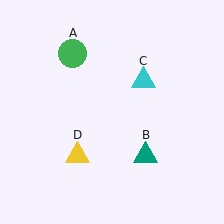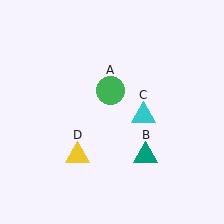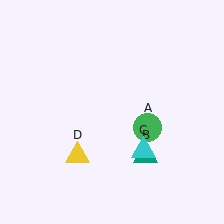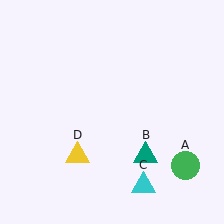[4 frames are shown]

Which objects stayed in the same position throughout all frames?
Teal triangle (object B) and yellow triangle (object D) remained stationary.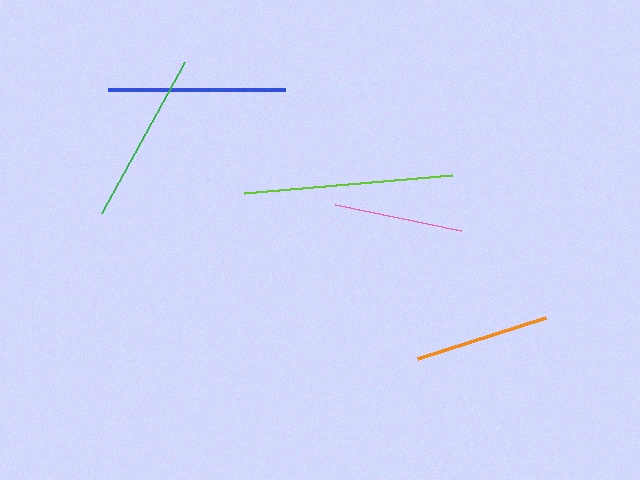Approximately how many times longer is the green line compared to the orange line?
The green line is approximately 1.3 times the length of the orange line.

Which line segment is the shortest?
The pink line is the shortest at approximately 129 pixels.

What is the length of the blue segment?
The blue segment is approximately 177 pixels long.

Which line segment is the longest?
The lime line is the longest at approximately 209 pixels.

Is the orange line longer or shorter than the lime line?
The lime line is longer than the orange line.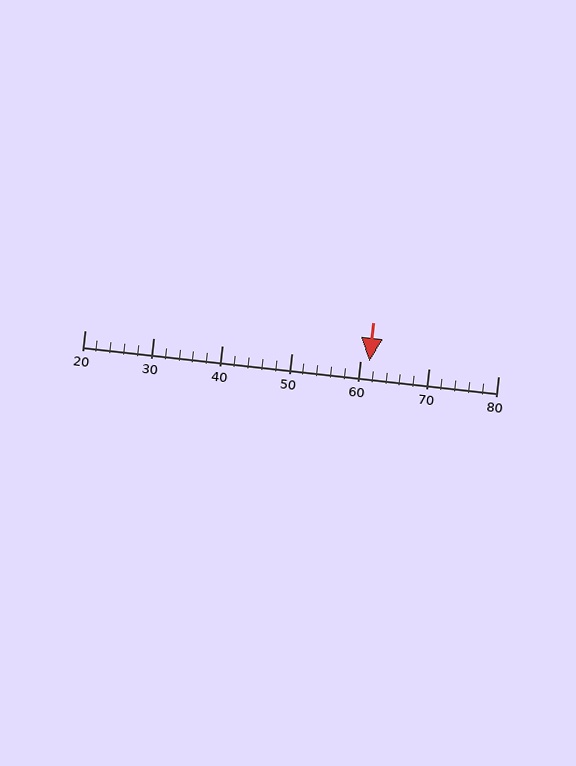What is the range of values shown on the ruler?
The ruler shows values from 20 to 80.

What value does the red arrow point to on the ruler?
The red arrow points to approximately 61.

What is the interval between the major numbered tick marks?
The major tick marks are spaced 10 units apart.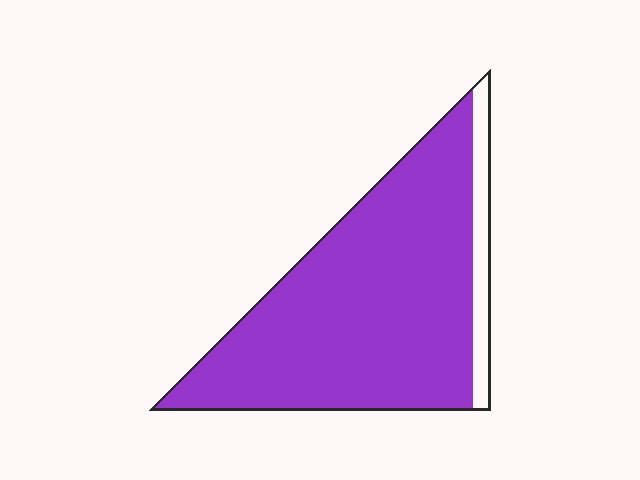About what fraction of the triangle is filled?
About nine tenths (9/10).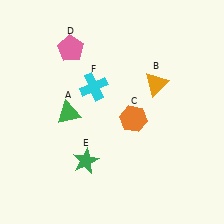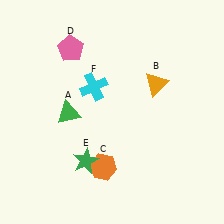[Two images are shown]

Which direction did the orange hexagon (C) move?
The orange hexagon (C) moved down.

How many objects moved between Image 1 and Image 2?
1 object moved between the two images.